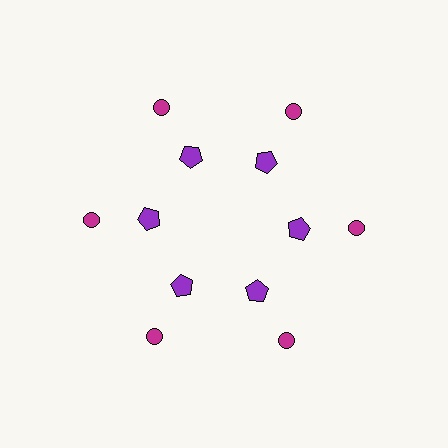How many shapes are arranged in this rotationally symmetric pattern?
There are 12 shapes, arranged in 6 groups of 2.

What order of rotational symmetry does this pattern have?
This pattern has 6-fold rotational symmetry.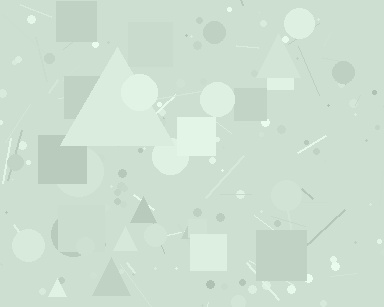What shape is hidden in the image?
A triangle is hidden in the image.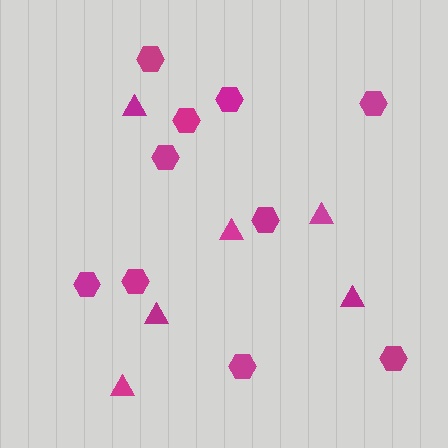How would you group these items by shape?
There are 2 groups: one group of triangles (6) and one group of hexagons (10).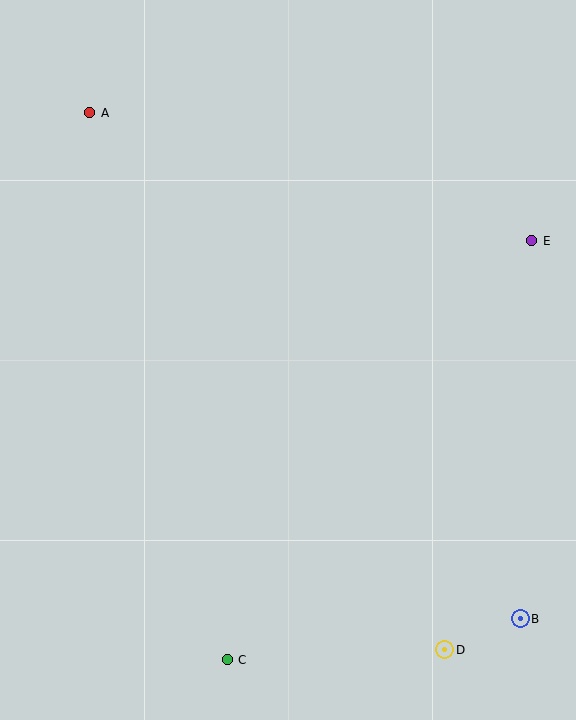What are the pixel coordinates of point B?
Point B is at (520, 619).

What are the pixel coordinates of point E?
Point E is at (532, 241).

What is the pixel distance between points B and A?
The distance between B and A is 664 pixels.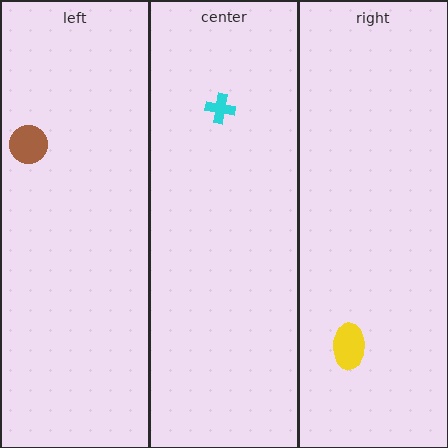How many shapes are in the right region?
1.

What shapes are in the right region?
The yellow ellipse.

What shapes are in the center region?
The cyan cross.